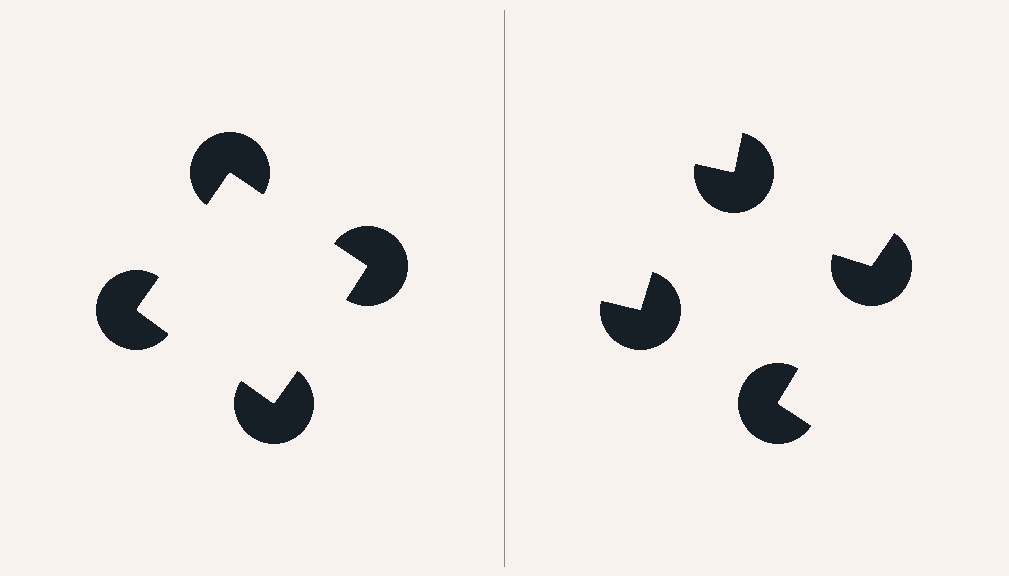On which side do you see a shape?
An illusory square appears on the left side. On the right side the wedge cuts are rotated, so no coherent shape forms.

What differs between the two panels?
The pac-man discs are positioned identically on both sides; only the wedge orientations differ. On the left they align to a square; on the right they are misaligned.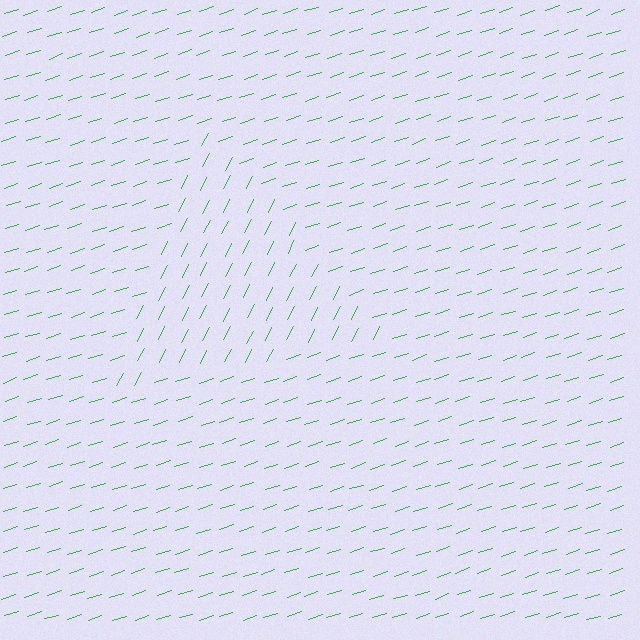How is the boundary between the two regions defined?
The boundary is defined purely by a change in line orientation (approximately 45 degrees difference). All lines are the same color and thickness.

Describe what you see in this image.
The image is filled with small green line segments. A triangle region in the image has lines oriented differently from the surrounding lines, creating a visible texture boundary.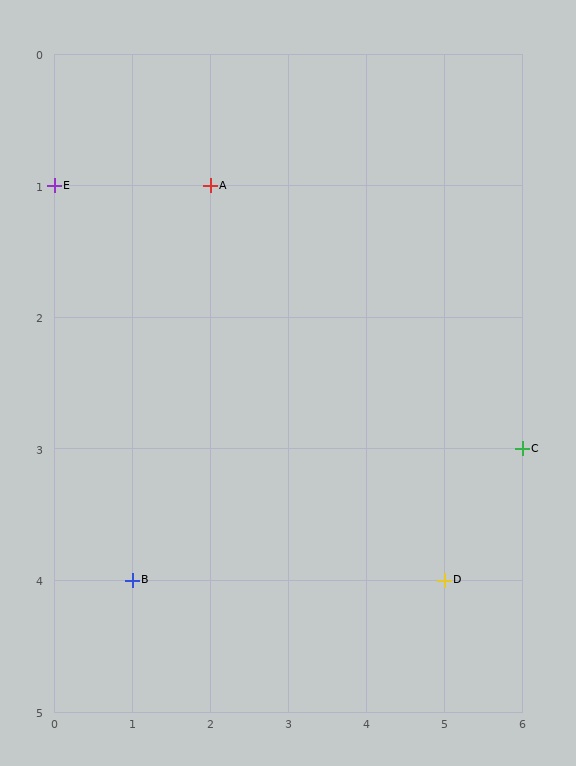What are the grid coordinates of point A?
Point A is at grid coordinates (2, 1).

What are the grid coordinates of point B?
Point B is at grid coordinates (1, 4).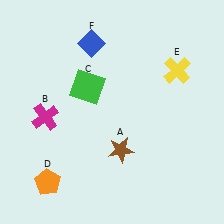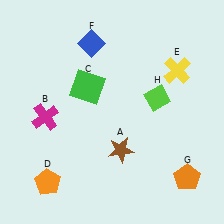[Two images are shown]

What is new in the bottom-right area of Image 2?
An orange pentagon (G) was added in the bottom-right area of Image 2.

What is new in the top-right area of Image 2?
A lime diamond (H) was added in the top-right area of Image 2.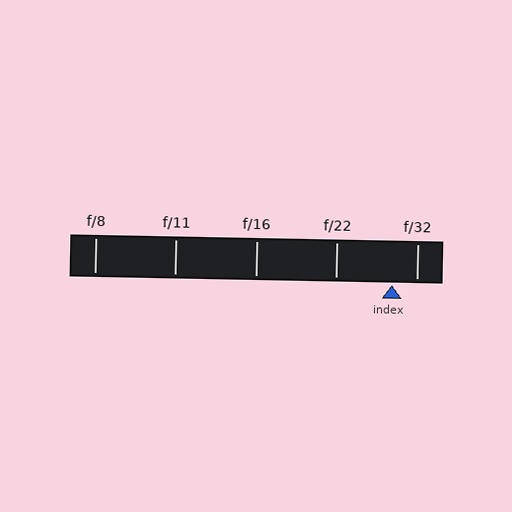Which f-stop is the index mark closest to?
The index mark is closest to f/32.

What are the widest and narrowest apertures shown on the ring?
The widest aperture shown is f/8 and the narrowest is f/32.